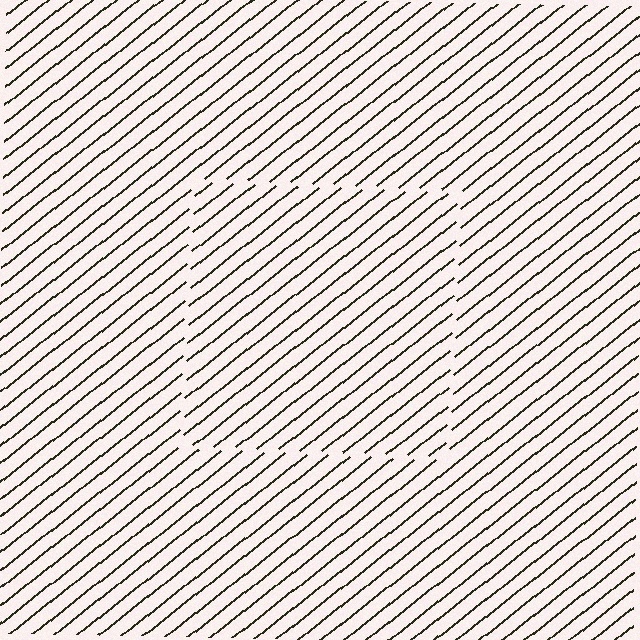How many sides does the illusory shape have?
4 sides — the line-ends trace a square.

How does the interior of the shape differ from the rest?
The interior of the shape contains the same grating, shifted by half a period — the contour is defined by the phase discontinuity where line-ends from the inner and outer gratings abut.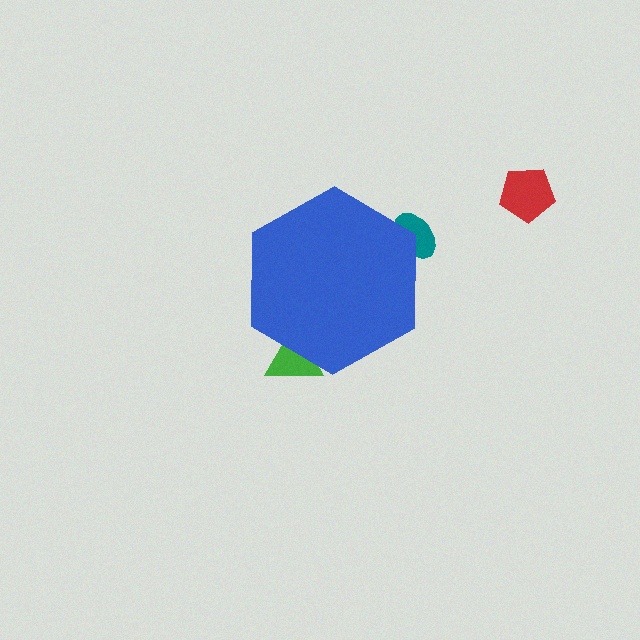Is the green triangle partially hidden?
Yes, the green triangle is partially hidden behind the blue hexagon.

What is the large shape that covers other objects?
A blue hexagon.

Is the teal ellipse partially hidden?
Yes, the teal ellipse is partially hidden behind the blue hexagon.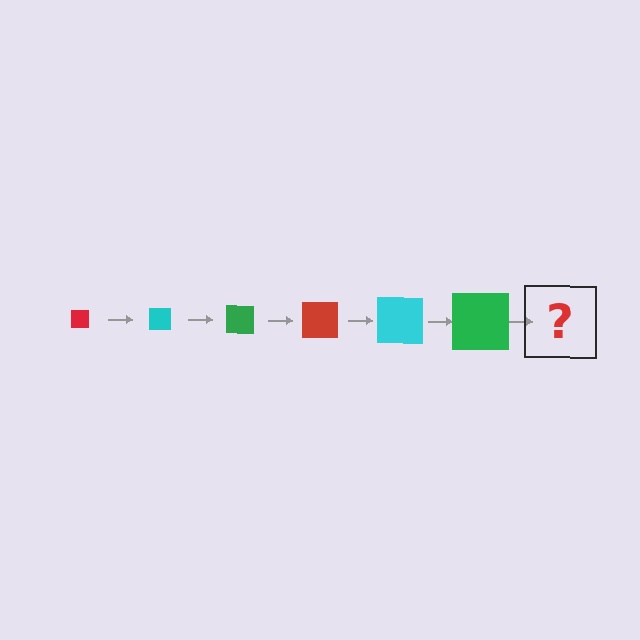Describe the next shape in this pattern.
It should be a red square, larger than the previous one.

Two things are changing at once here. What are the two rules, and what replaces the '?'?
The two rules are that the square grows larger each step and the color cycles through red, cyan, and green. The '?' should be a red square, larger than the previous one.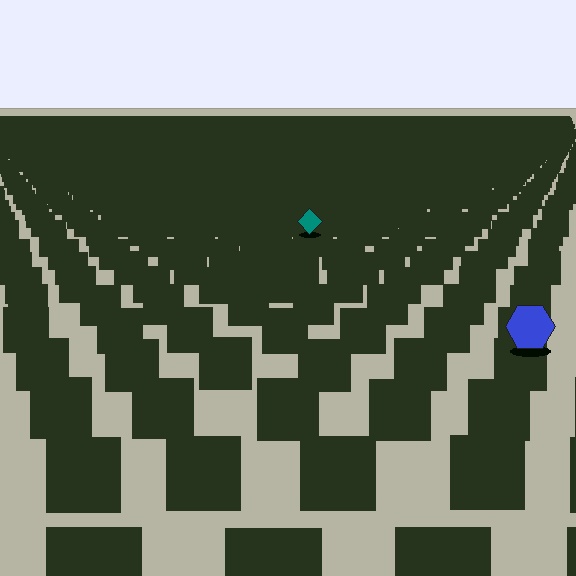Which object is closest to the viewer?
The blue hexagon is closest. The texture marks near it are larger and more spread out.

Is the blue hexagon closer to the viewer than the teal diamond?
Yes. The blue hexagon is closer — you can tell from the texture gradient: the ground texture is coarser near it.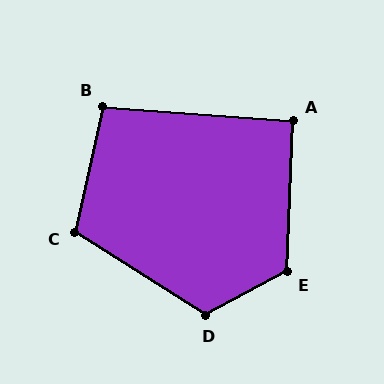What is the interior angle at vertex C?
Approximately 110 degrees (obtuse).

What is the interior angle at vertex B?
Approximately 98 degrees (obtuse).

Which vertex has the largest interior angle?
E, at approximately 120 degrees.